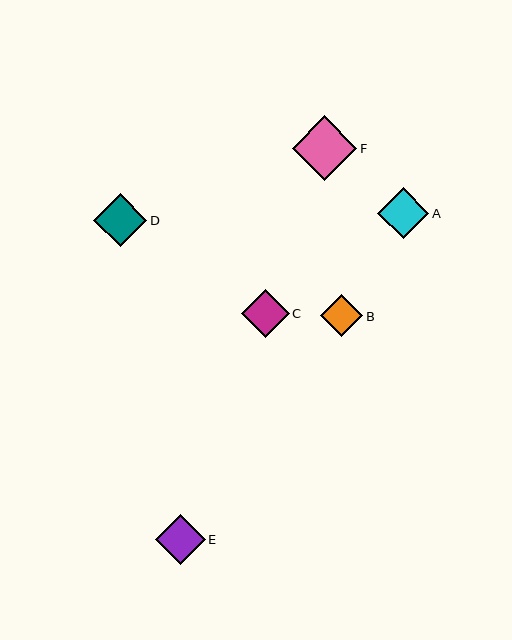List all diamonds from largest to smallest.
From largest to smallest: F, D, A, E, C, B.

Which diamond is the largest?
Diamond F is the largest with a size of approximately 64 pixels.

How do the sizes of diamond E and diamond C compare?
Diamond E and diamond C are approximately the same size.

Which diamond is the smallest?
Diamond B is the smallest with a size of approximately 42 pixels.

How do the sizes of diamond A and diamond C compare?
Diamond A and diamond C are approximately the same size.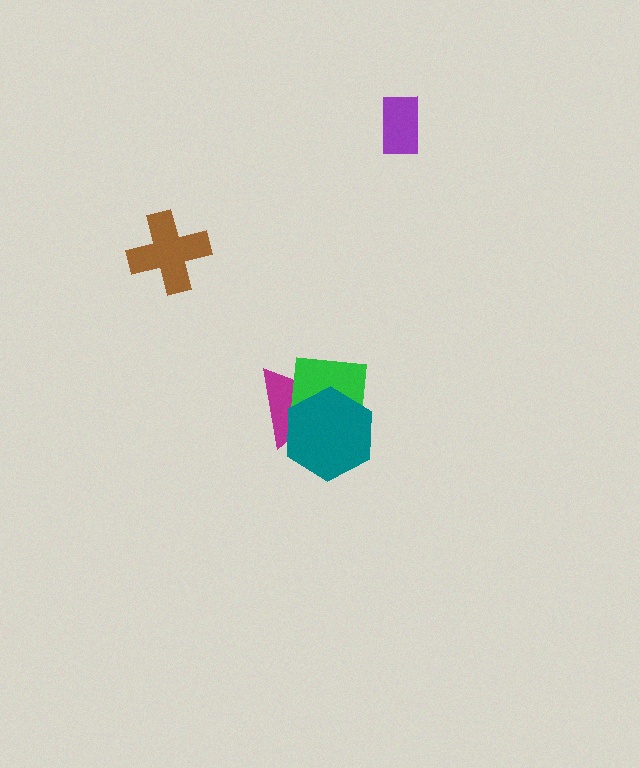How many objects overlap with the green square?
2 objects overlap with the green square.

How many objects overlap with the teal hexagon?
2 objects overlap with the teal hexagon.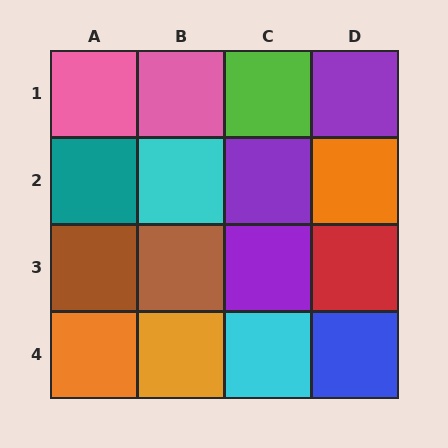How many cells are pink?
2 cells are pink.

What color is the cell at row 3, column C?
Purple.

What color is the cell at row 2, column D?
Orange.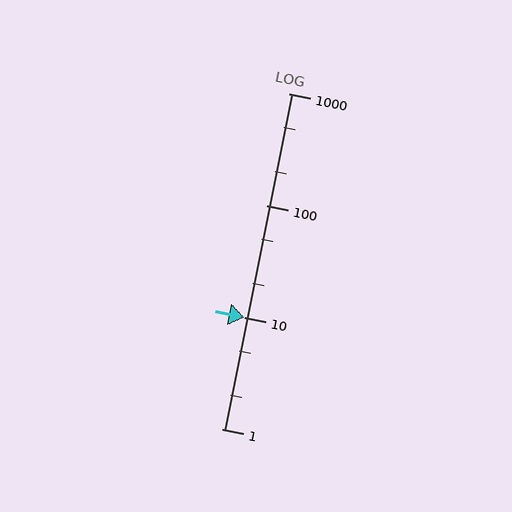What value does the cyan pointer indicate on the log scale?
The pointer indicates approximately 10.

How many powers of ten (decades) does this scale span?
The scale spans 3 decades, from 1 to 1000.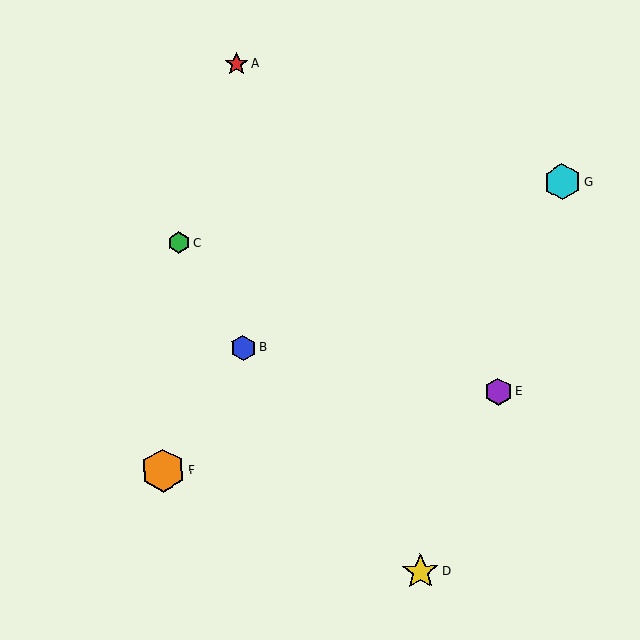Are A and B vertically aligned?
Yes, both are at x≈237.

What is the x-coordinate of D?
Object D is at x≈420.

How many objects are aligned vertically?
2 objects (A, B) are aligned vertically.